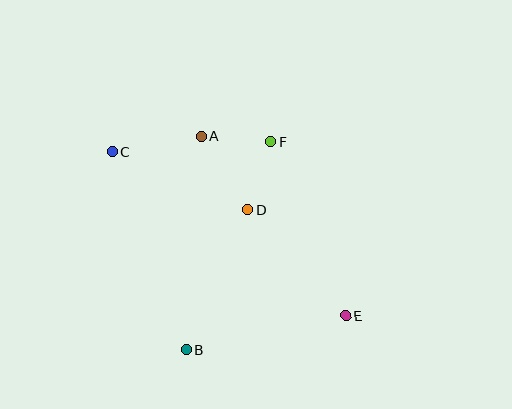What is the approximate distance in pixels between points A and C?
The distance between A and C is approximately 91 pixels.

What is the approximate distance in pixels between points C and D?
The distance between C and D is approximately 148 pixels.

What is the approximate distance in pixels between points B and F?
The distance between B and F is approximately 225 pixels.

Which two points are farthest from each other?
Points C and E are farthest from each other.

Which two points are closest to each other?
Points A and F are closest to each other.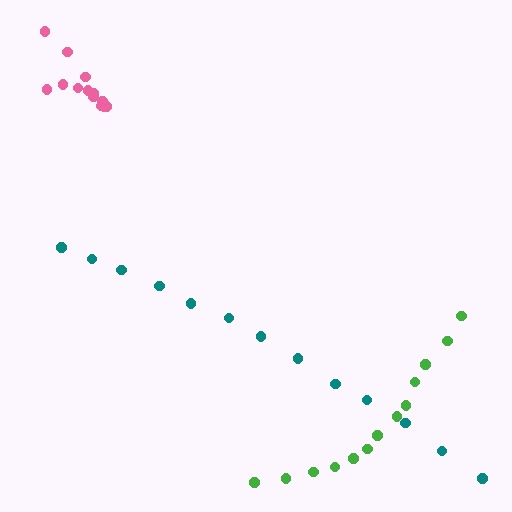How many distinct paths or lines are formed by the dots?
There are 3 distinct paths.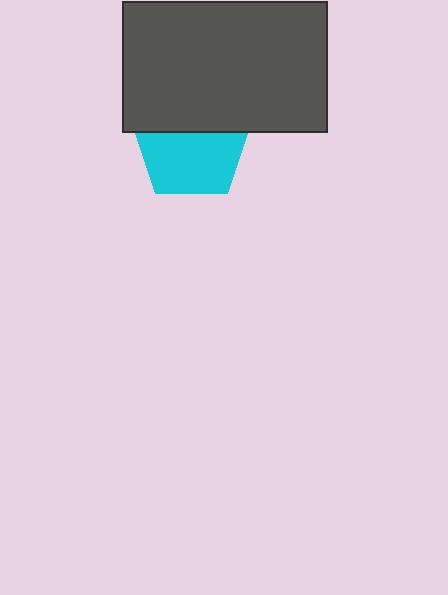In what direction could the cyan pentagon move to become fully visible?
The cyan pentagon could move down. That would shift it out from behind the dark gray rectangle entirely.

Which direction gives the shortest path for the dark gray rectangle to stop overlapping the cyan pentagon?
Moving up gives the shortest separation.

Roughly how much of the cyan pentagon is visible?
About half of it is visible (roughly 61%).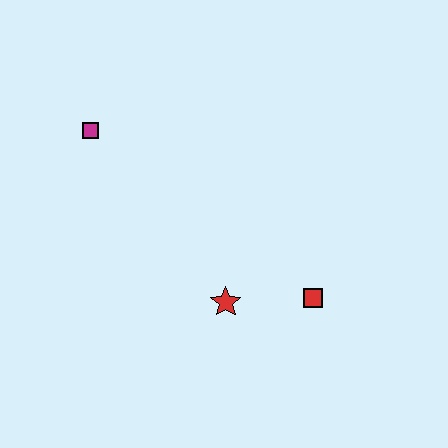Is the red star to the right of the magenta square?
Yes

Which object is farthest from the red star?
The magenta square is farthest from the red star.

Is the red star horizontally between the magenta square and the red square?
Yes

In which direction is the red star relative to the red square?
The red star is to the left of the red square.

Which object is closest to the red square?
The red star is closest to the red square.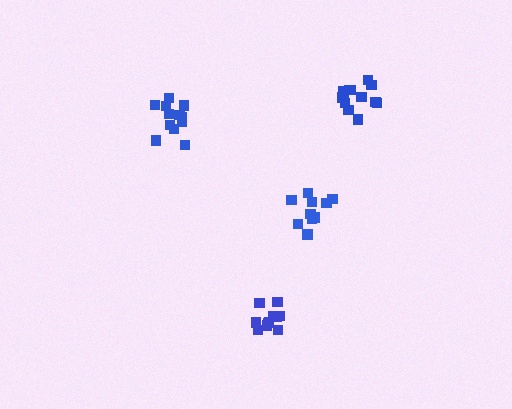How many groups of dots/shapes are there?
There are 4 groups.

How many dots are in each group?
Group 1: 13 dots, Group 2: 11 dots, Group 3: 10 dots, Group 4: 12 dots (46 total).